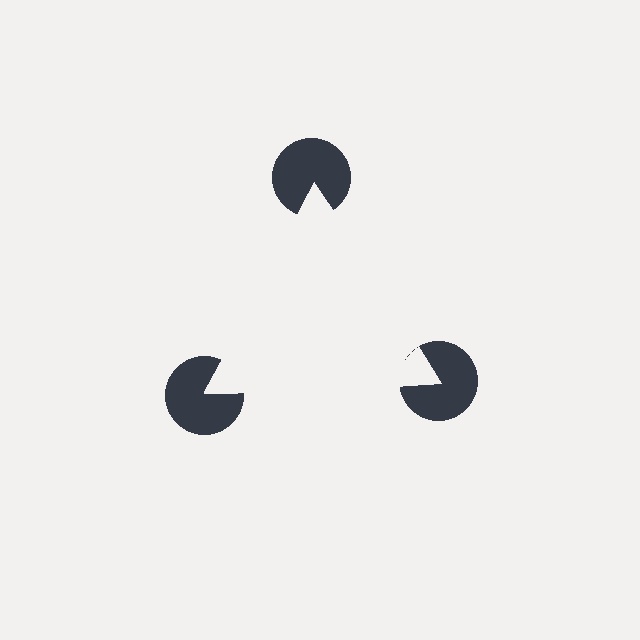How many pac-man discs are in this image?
There are 3 — one at each vertex of the illusory triangle.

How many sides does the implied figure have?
3 sides.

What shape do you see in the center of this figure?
An illusory triangle — its edges are inferred from the aligned wedge cuts in the pac-man discs, not physically drawn.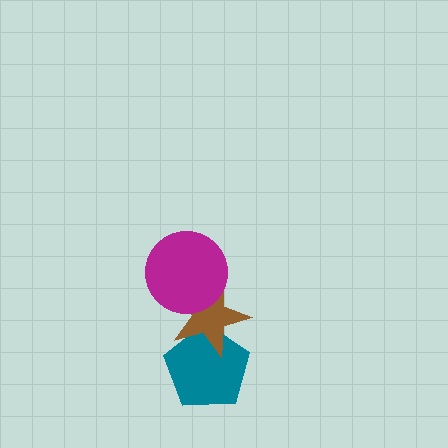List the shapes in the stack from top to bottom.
From top to bottom: the magenta circle, the brown star, the teal pentagon.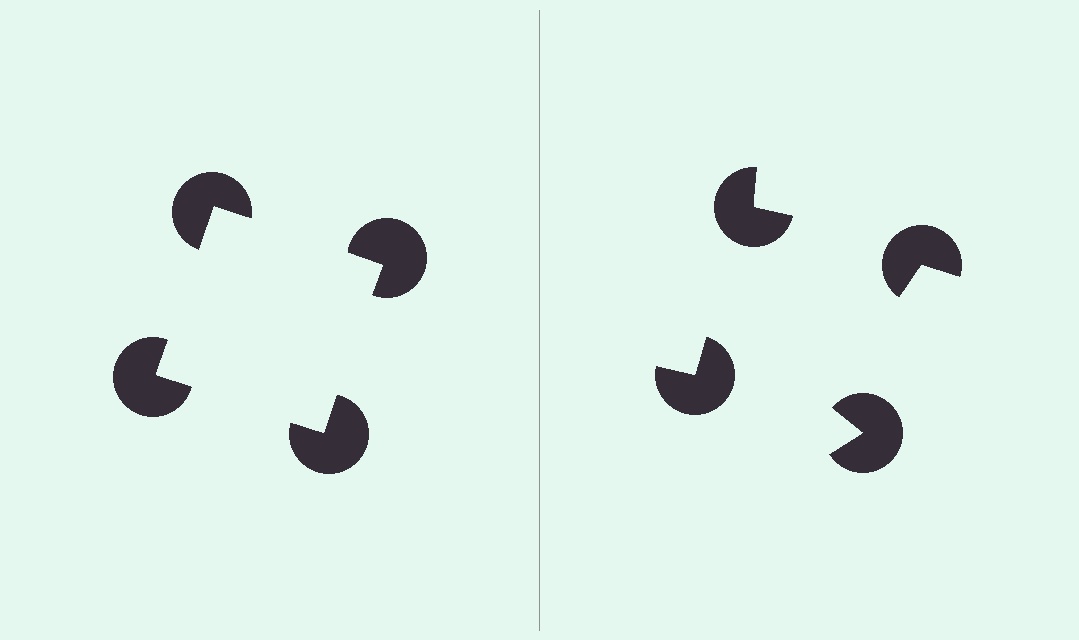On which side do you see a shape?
An illusory square appears on the left side. On the right side the wedge cuts are rotated, so no coherent shape forms.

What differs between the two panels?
The pac-man discs are positioned identically on both sides; only the wedge orientations differ. On the left they align to a square; on the right they are misaligned.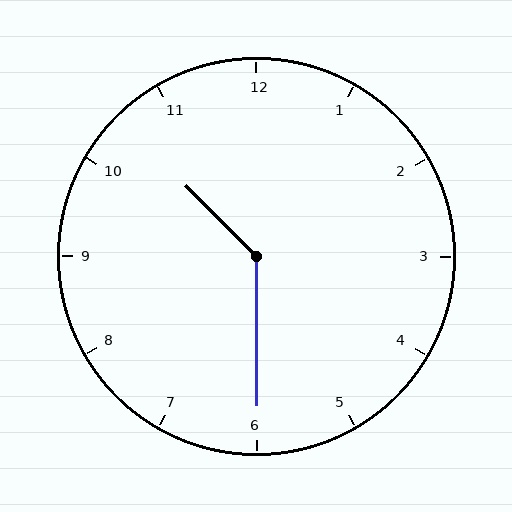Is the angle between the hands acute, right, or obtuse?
It is obtuse.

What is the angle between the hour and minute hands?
Approximately 135 degrees.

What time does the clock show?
10:30.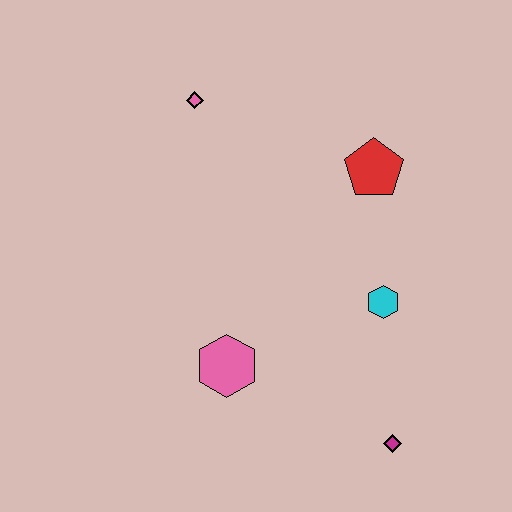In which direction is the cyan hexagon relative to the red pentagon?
The cyan hexagon is below the red pentagon.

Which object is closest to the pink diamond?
The red pentagon is closest to the pink diamond.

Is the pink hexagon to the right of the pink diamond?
Yes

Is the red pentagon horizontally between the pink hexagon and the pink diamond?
No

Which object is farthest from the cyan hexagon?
The pink diamond is farthest from the cyan hexagon.